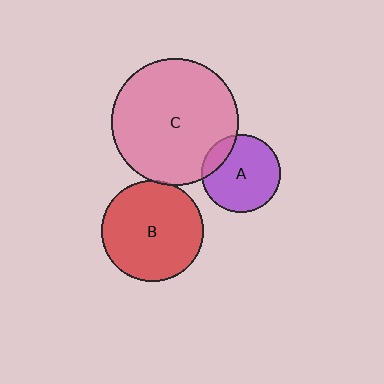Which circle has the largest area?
Circle C (pink).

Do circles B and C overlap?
Yes.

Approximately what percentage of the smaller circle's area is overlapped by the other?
Approximately 5%.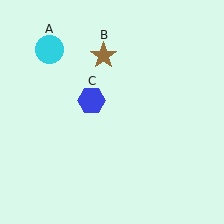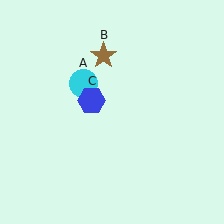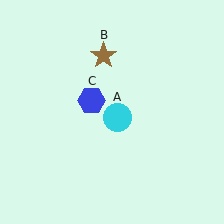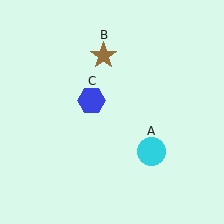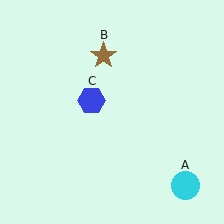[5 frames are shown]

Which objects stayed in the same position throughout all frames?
Brown star (object B) and blue hexagon (object C) remained stationary.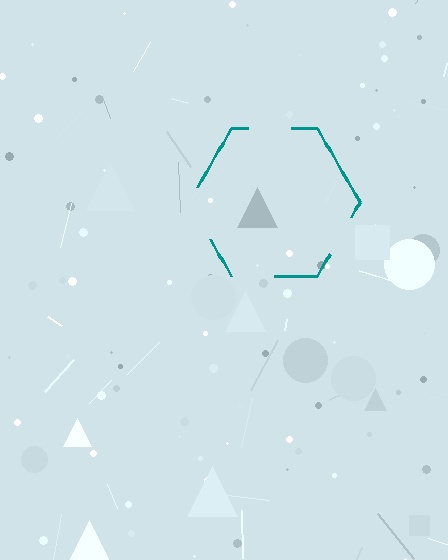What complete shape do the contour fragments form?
The contour fragments form a hexagon.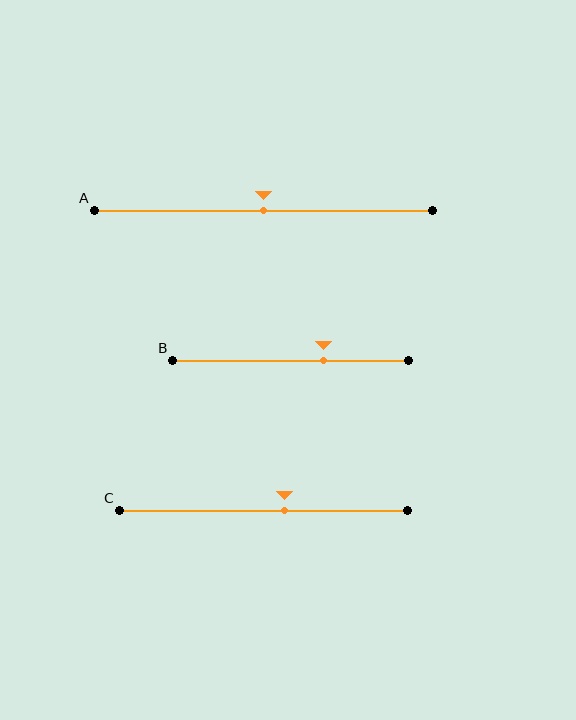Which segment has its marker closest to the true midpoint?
Segment A has its marker closest to the true midpoint.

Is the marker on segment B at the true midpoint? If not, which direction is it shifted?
No, the marker on segment B is shifted to the right by about 14% of the segment length.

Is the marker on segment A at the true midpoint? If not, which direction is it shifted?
Yes, the marker on segment A is at the true midpoint.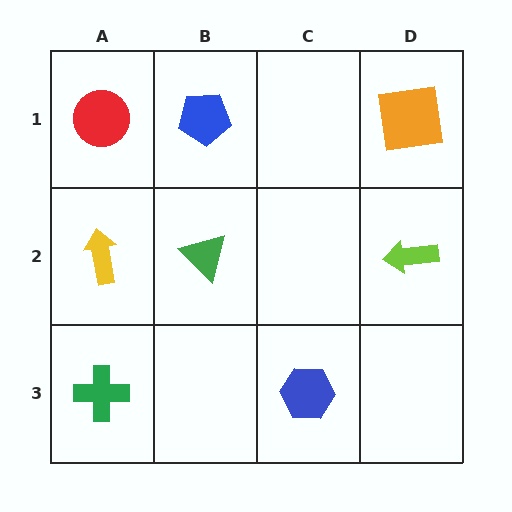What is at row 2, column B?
A green triangle.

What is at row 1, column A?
A red circle.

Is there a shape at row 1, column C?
No, that cell is empty.